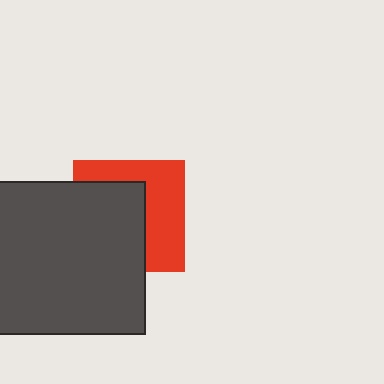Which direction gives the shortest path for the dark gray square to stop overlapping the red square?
Moving left gives the shortest separation.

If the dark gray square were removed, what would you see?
You would see the complete red square.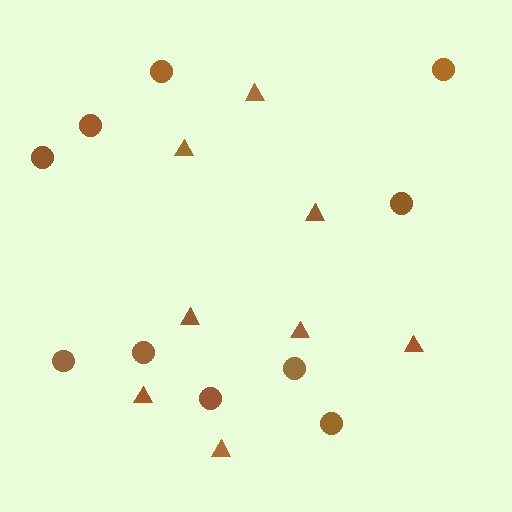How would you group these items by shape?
There are 2 groups: one group of triangles (8) and one group of circles (10).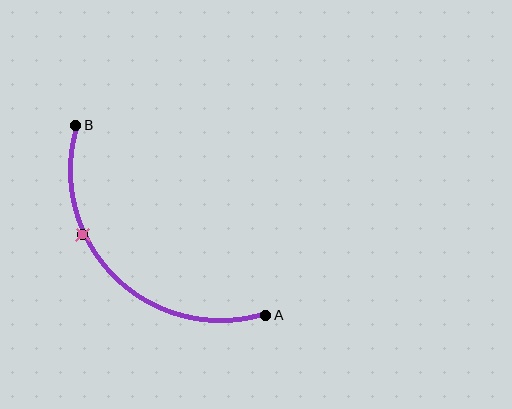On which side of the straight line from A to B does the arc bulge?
The arc bulges below and to the left of the straight line connecting A and B.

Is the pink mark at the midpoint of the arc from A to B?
No. The pink mark lies on the arc but is closer to endpoint B. The arc midpoint would be at the point on the curve equidistant along the arc from both A and B.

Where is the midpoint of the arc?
The arc midpoint is the point on the curve farthest from the straight line joining A and B. It sits below and to the left of that line.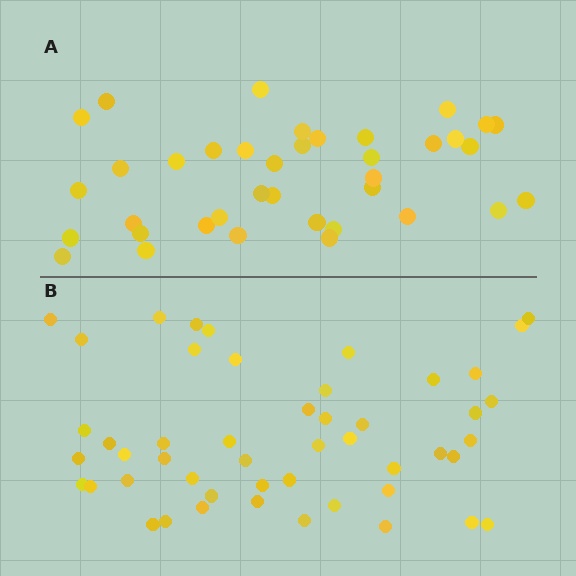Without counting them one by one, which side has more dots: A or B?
Region B (the bottom region) has more dots.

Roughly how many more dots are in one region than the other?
Region B has roughly 12 or so more dots than region A.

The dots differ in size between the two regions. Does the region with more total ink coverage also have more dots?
No. Region A has more total ink coverage because its dots are larger, but region B actually contains more individual dots. Total area can be misleading — the number of items is what matters here.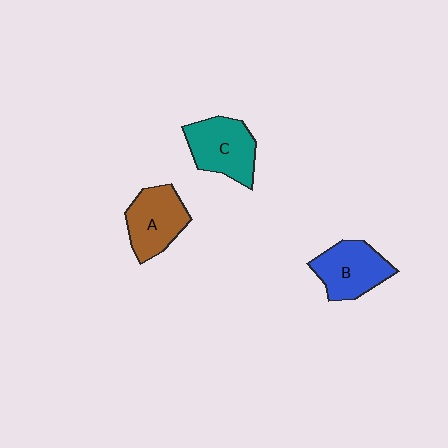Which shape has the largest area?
Shape C (teal).